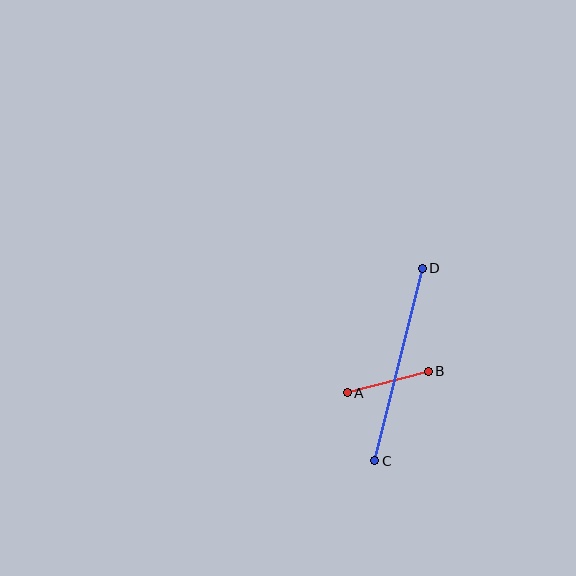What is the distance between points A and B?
The distance is approximately 84 pixels.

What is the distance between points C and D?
The distance is approximately 199 pixels.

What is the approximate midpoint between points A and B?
The midpoint is at approximately (388, 382) pixels.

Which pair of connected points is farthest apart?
Points C and D are farthest apart.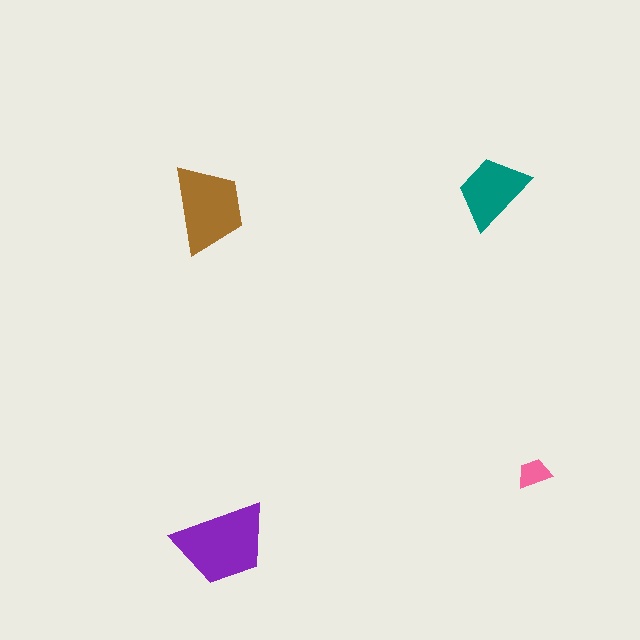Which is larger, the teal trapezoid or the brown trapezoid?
The brown one.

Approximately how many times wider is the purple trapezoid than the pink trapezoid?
About 3 times wider.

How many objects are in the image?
There are 4 objects in the image.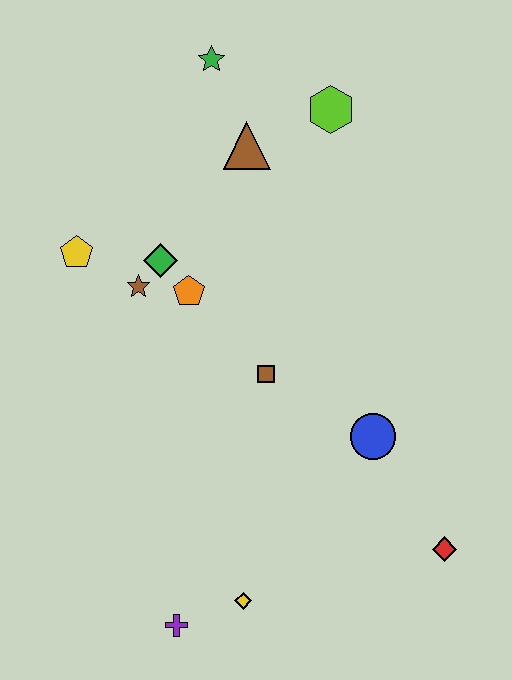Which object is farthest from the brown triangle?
The purple cross is farthest from the brown triangle.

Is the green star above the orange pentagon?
Yes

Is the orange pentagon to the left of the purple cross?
No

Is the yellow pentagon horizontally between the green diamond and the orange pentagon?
No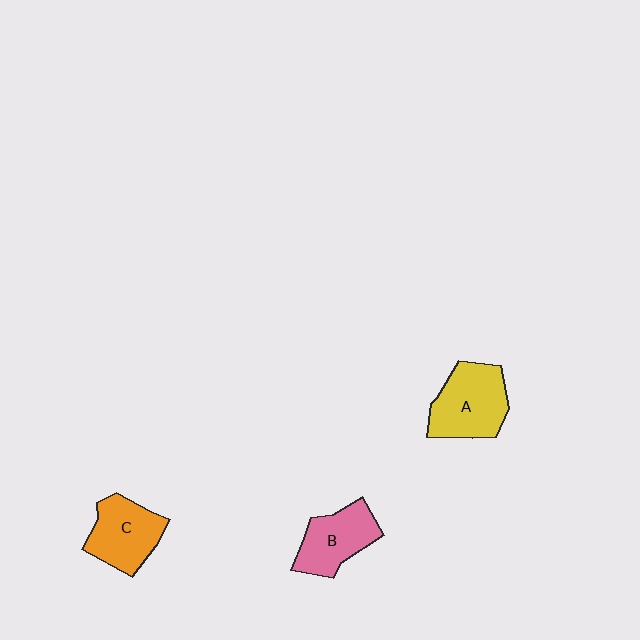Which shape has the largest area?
Shape A (yellow).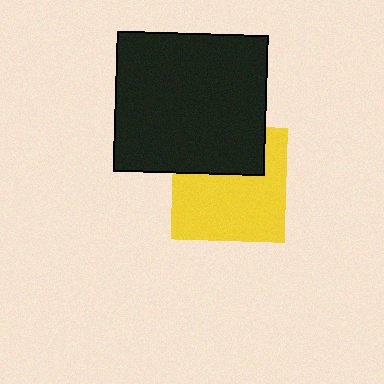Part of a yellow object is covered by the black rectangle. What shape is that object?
It is a square.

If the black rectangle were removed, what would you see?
You would see the complete yellow square.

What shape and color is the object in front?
The object in front is a black rectangle.